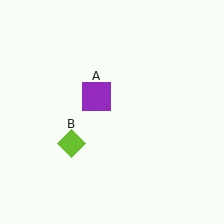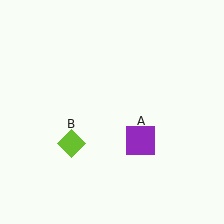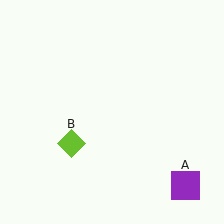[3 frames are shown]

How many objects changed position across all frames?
1 object changed position: purple square (object A).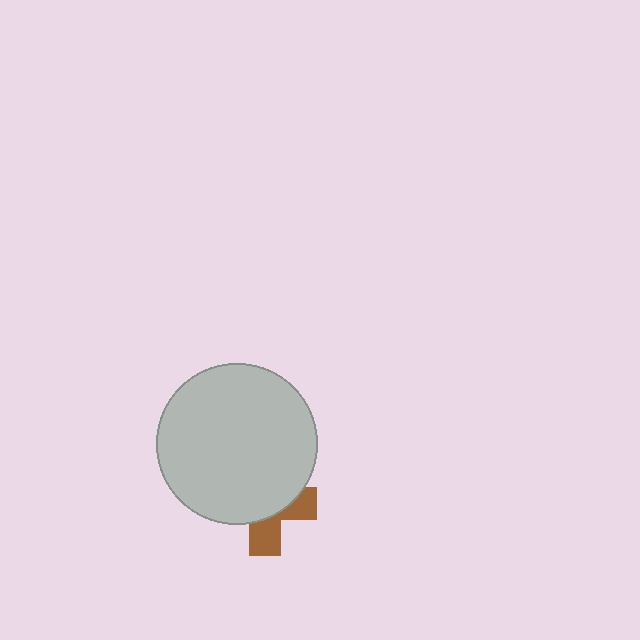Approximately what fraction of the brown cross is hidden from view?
Roughly 65% of the brown cross is hidden behind the light gray circle.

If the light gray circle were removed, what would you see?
You would see the complete brown cross.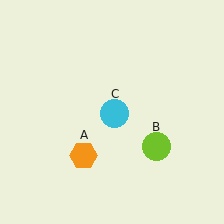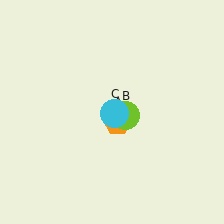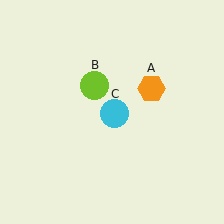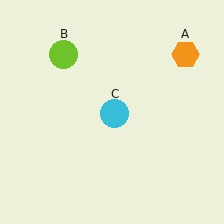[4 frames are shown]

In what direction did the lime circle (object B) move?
The lime circle (object B) moved up and to the left.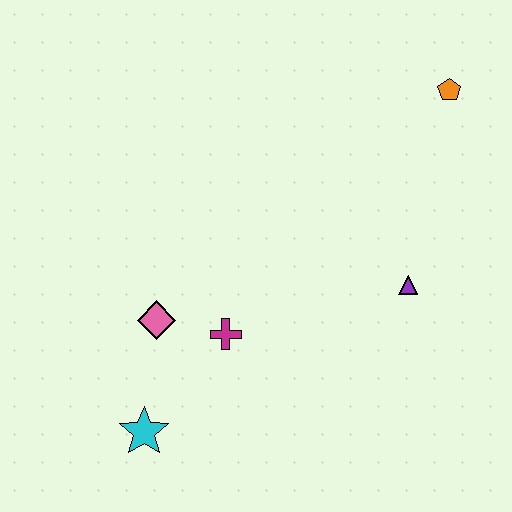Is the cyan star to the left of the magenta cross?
Yes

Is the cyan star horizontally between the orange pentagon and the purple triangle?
No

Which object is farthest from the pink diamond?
The orange pentagon is farthest from the pink diamond.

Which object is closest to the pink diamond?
The magenta cross is closest to the pink diamond.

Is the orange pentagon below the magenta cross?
No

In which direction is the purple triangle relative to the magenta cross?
The purple triangle is to the right of the magenta cross.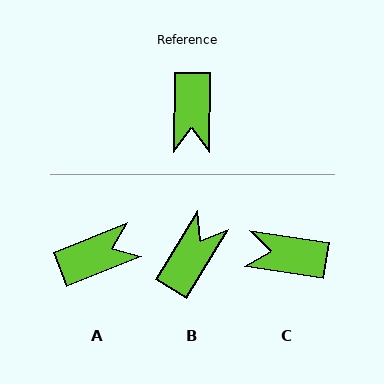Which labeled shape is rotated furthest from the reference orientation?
B, about 149 degrees away.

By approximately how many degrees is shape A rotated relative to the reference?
Approximately 113 degrees counter-clockwise.